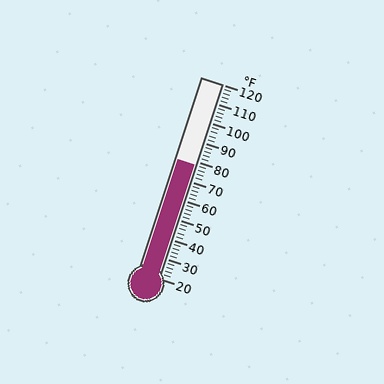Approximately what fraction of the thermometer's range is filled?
The thermometer is filled to approximately 60% of its range.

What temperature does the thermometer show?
The thermometer shows approximately 78°F.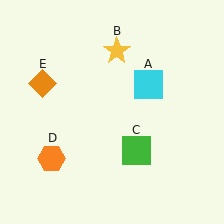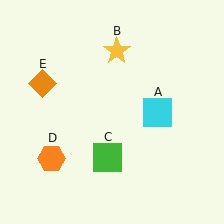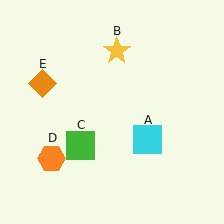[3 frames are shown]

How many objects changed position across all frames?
2 objects changed position: cyan square (object A), green square (object C).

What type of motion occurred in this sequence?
The cyan square (object A), green square (object C) rotated clockwise around the center of the scene.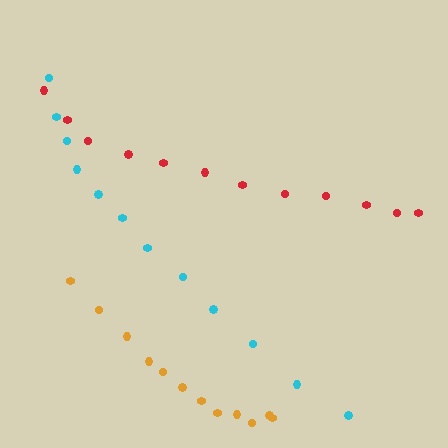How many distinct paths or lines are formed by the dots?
There are 3 distinct paths.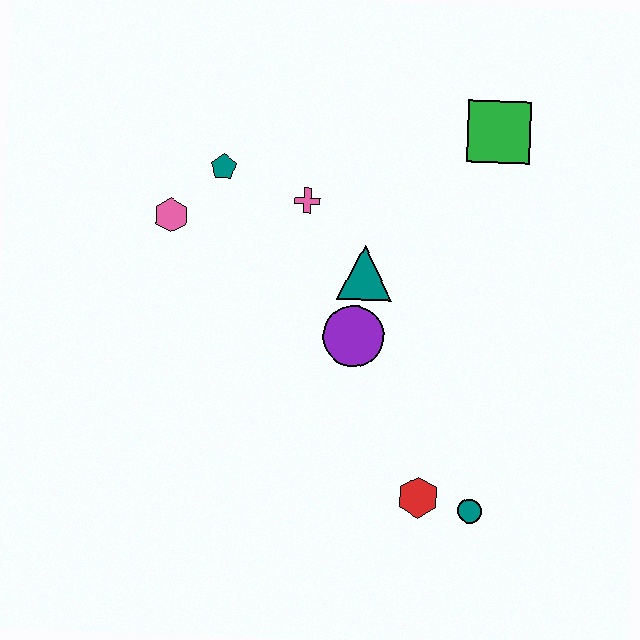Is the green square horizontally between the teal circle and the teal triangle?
No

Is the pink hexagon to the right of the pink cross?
No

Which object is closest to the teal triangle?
The purple circle is closest to the teal triangle.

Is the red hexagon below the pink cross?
Yes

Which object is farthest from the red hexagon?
The teal pentagon is farthest from the red hexagon.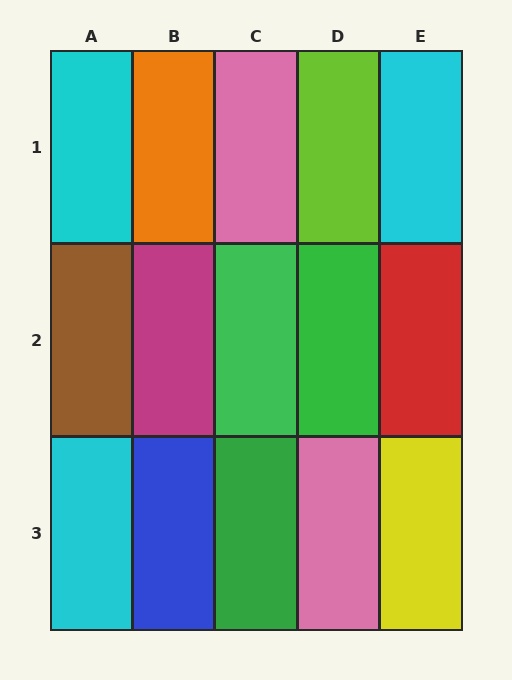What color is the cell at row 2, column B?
Magenta.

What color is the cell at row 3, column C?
Green.